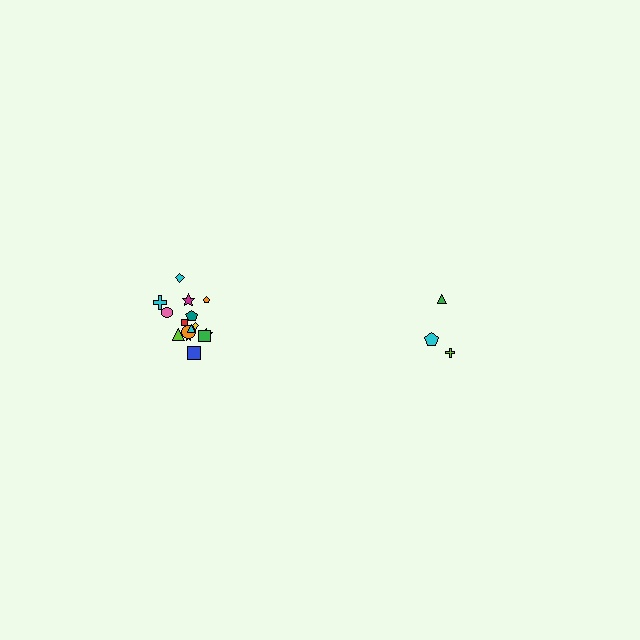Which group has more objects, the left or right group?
The left group.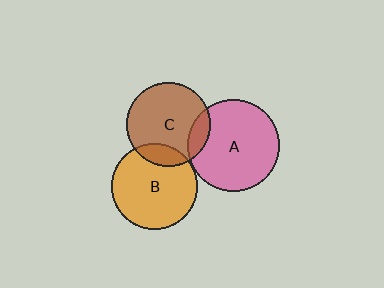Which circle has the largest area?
Circle A (pink).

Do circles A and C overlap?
Yes.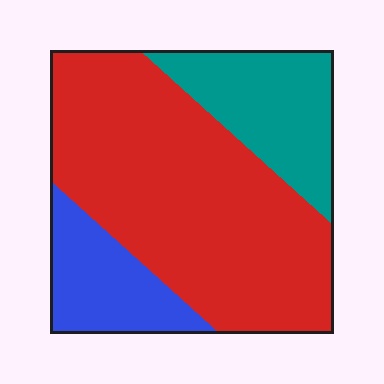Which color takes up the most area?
Red, at roughly 65%.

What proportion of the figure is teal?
Teal takes up less than a quarter of the figure.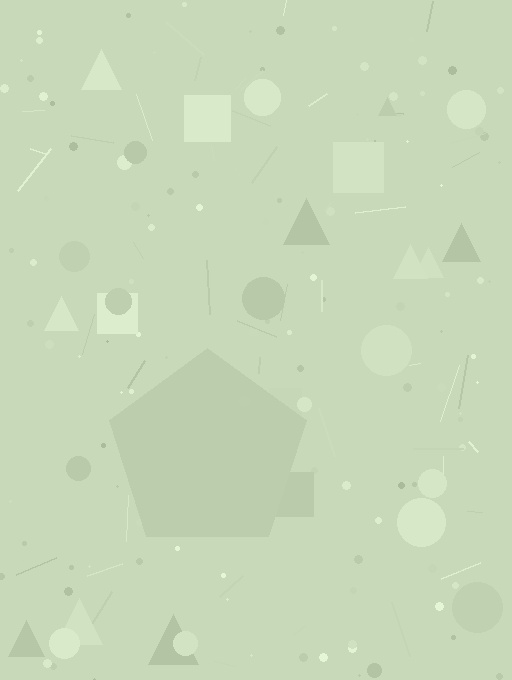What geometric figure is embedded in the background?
A pentagon is embedded in the background.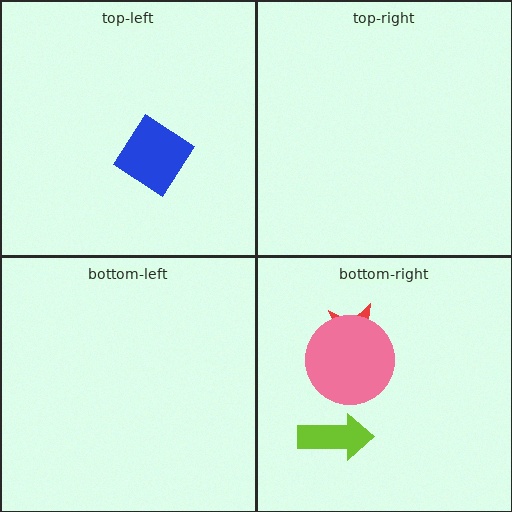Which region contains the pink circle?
The bottom-right region.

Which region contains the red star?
The bottom-right region.